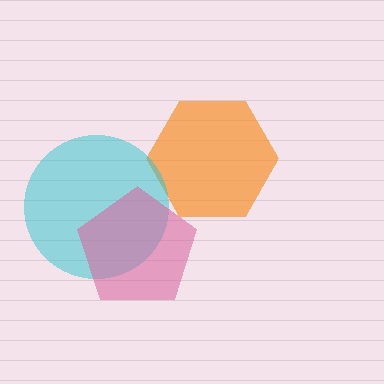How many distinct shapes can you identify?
There are 3 distinct shapes: an orange hexagon, a cyan circle, a pink pentagon.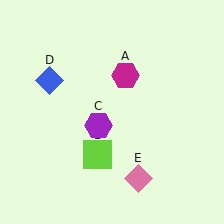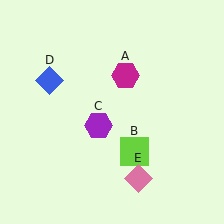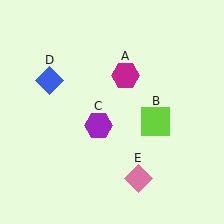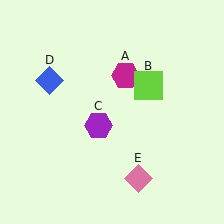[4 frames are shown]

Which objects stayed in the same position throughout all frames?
Magenta hexagon (object A) and purple hexagon (object C) and blue diamond (object D) and pink diamond (object E) remained stationary.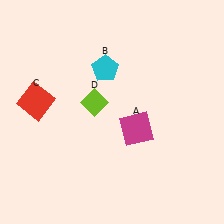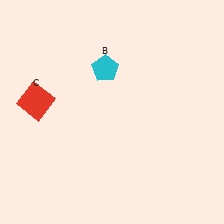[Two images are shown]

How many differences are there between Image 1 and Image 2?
There are 2 differences between the two images.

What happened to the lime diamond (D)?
The lime diamond (D) was removed in Image 2. It was in the top-left area of Image 1.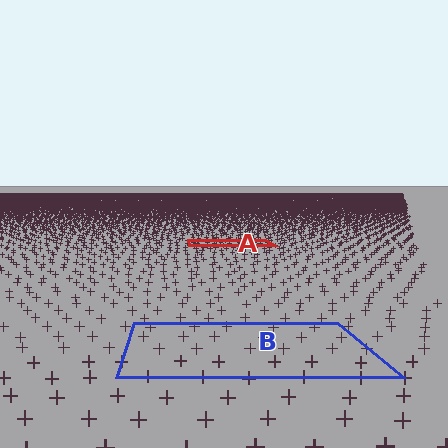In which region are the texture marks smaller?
The texture marks are smaller in region A, because it is farther away.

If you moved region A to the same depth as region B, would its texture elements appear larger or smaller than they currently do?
They would appear larger. At a closer depth, the same texture elements are projected at a bigger on-screen size.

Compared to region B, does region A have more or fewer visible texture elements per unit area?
Region A has more texture elements per unit area — they are packed more densely because it is farther away.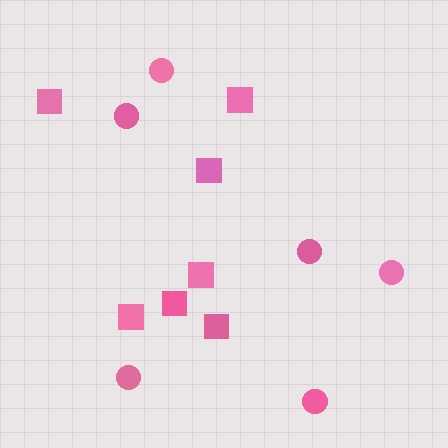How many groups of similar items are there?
There are 2 groups: one group of circles (6) and one group of squares (7).